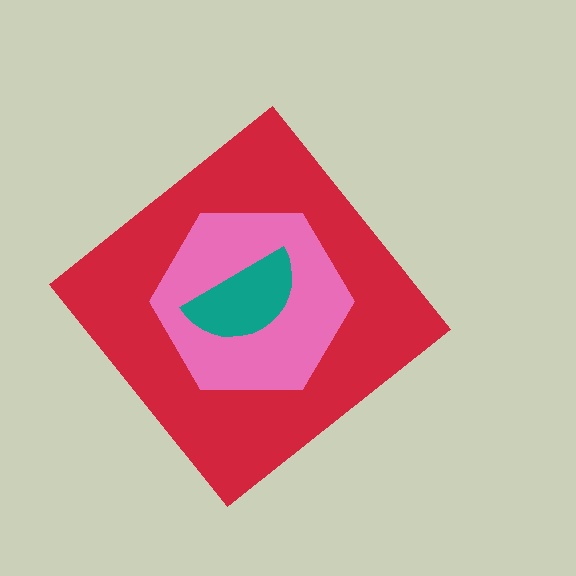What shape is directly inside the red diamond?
The pink hexagon.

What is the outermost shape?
The red diamond.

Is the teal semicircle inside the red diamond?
Yes.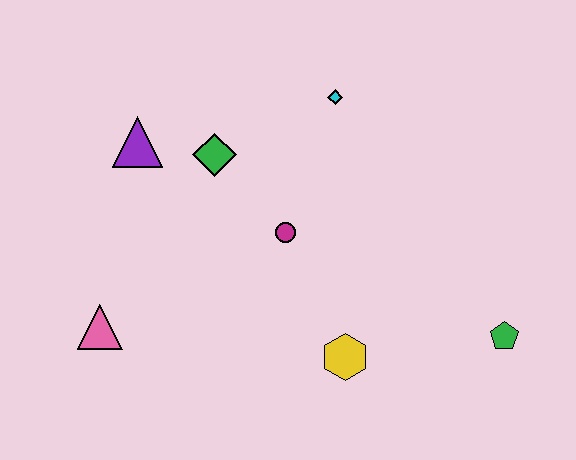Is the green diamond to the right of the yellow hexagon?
No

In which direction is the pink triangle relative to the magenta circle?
The pink triangle is to the left of the magenta circle.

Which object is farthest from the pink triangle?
The green pentagon is farthest from the pink triangle.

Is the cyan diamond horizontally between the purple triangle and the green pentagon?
Yes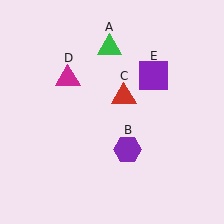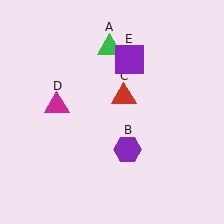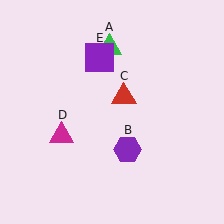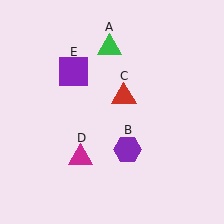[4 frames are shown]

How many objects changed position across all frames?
2 objects changed position: magenta triangle (object D), purple square (object E).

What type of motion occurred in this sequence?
The magenta triangle (object D), purple square (object E) rotated counterclockwise around the center of the scene.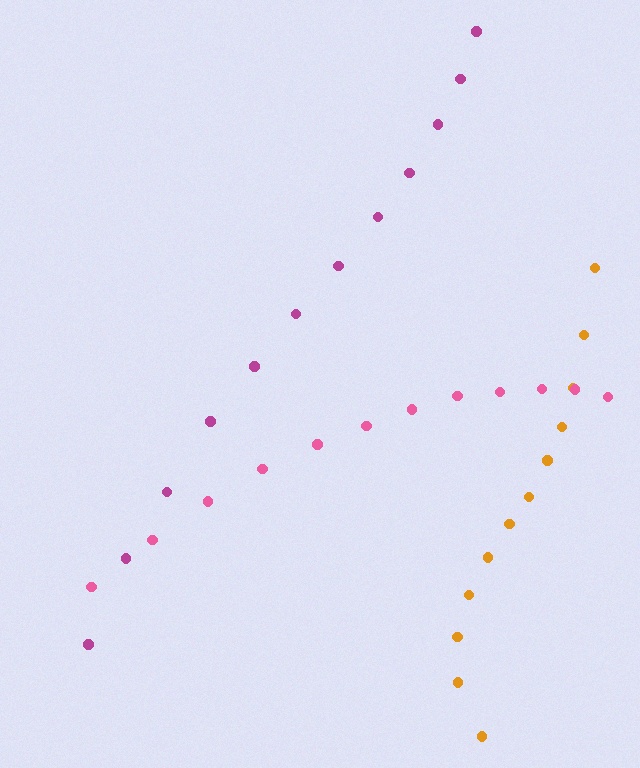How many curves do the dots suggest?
There are 3 distinct paths.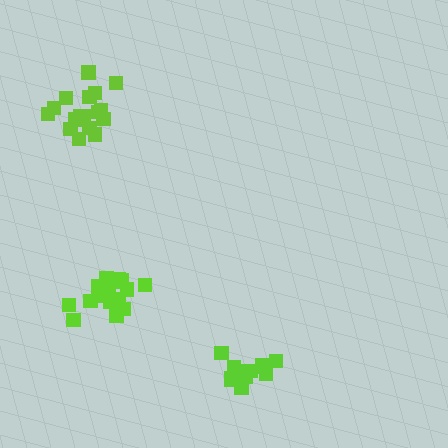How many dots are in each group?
Group 1: 13 dots, Group 2: 17 dots, Group 3: 16 dots (46 total).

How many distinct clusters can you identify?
There are 3 distinct clusters.